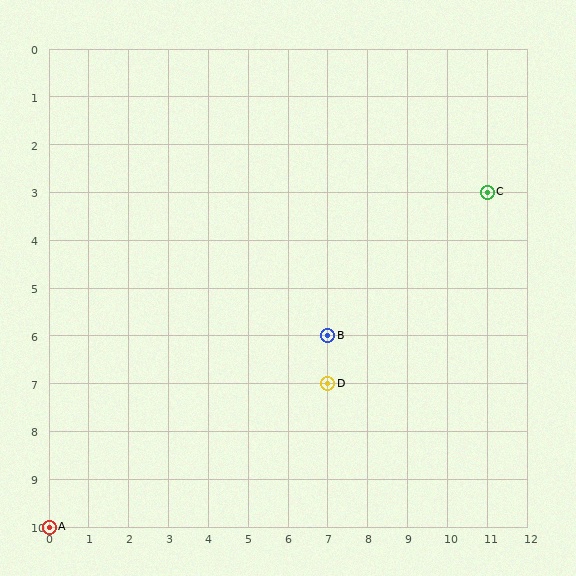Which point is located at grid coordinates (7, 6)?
Point B is at (7, 6).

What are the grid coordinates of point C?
Point C is at grid coordinates (11, 3).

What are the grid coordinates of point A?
Point A is at grid coordinates (0, 10).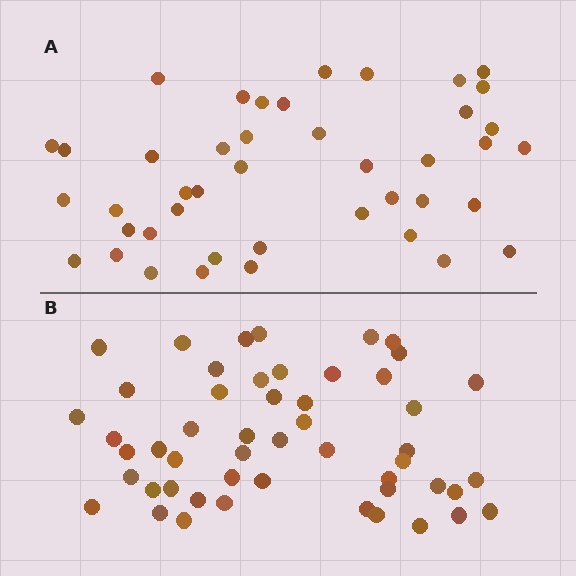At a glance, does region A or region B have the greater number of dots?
Region B (the bottom region) has more dots.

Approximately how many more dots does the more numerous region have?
Region B has roughly 8 or so more dots than region A.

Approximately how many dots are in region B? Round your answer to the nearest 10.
About 50 dots. (The exact count is 51, which rounds to 50.)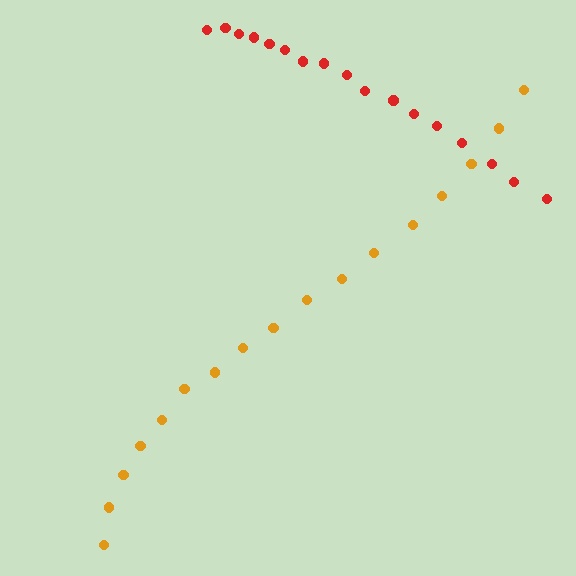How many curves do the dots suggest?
There are 2 distinct paths.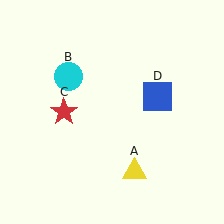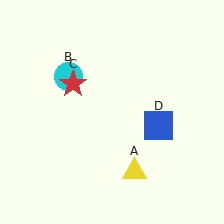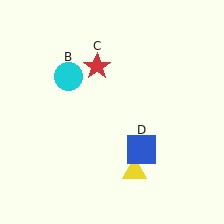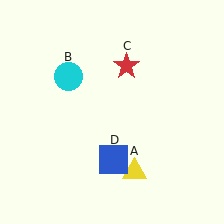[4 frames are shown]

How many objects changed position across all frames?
2 objects changed position: red star (object C), blue square (object D).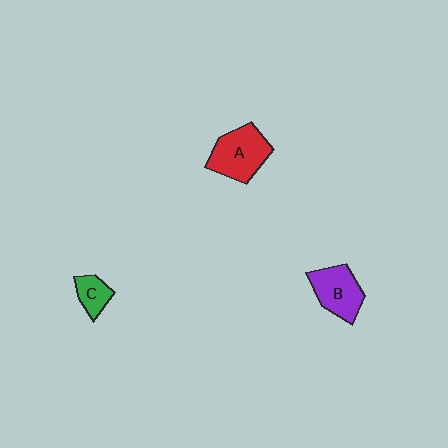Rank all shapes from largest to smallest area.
From largest to smallest: A (red), B (purple), C (green).